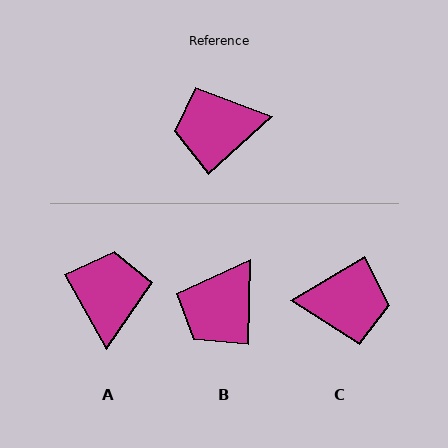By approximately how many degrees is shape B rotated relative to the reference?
Approximately 46 degrees counter-clockwise.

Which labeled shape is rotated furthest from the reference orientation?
C, about 169 degrees away.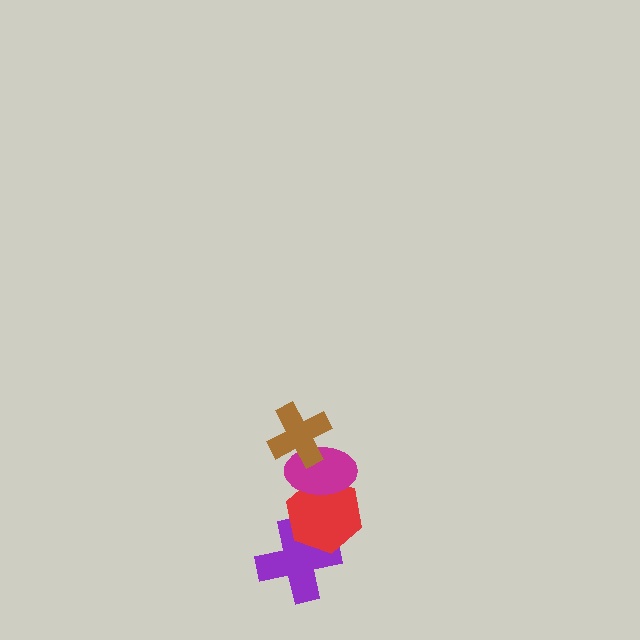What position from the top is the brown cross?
The brown cross is 1st from the top.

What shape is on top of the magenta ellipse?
The brown cross is on top of the magenta ellipse.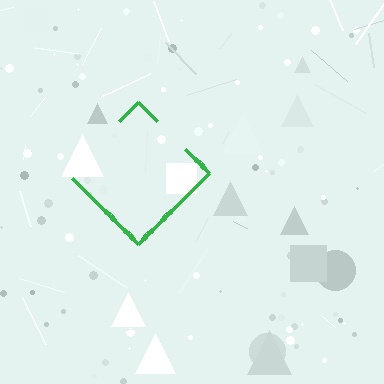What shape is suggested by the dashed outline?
The dashed outline suggests a diamond.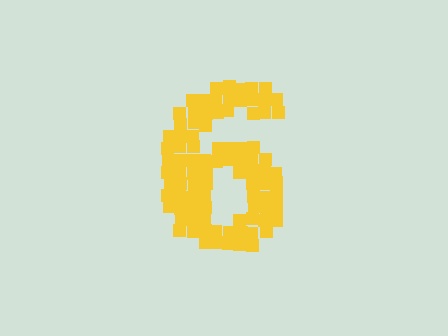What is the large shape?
The large shape is the digit 6.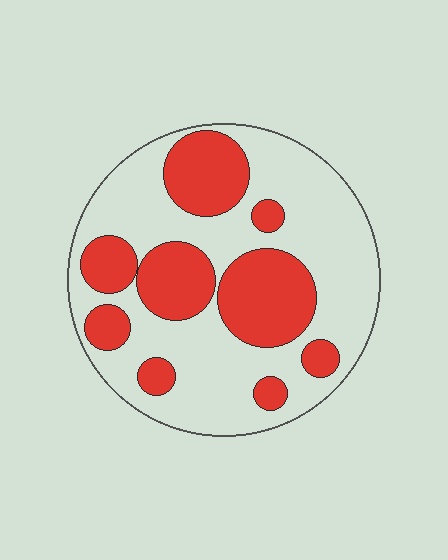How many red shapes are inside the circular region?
9.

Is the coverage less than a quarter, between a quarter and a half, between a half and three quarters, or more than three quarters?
Between a quarter and a half.